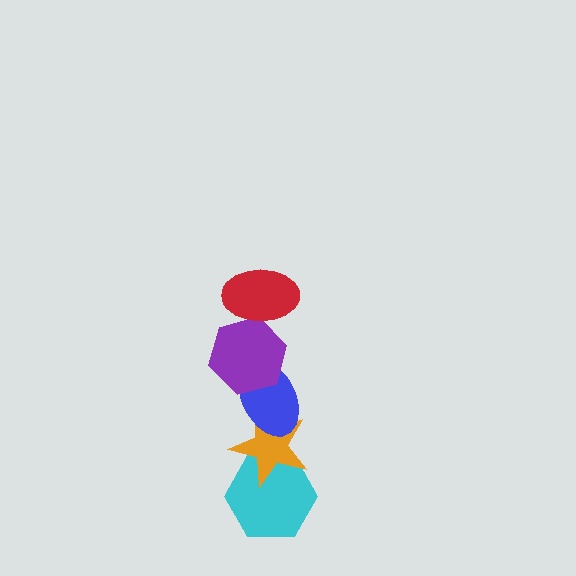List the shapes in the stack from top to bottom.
From top to bottom: the red ellipse, the purple hexagon, the blue ellipse, the orange star, the cyan hexagon.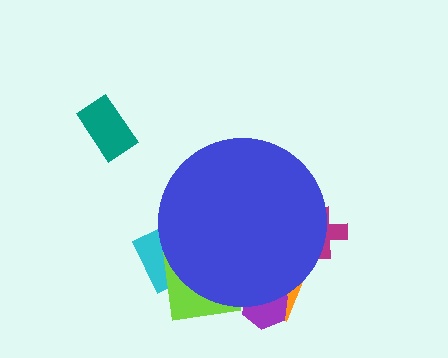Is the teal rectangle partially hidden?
No, the teal rectangle is fully visible.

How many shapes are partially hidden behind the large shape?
5 shapes are partially hidden.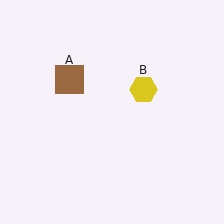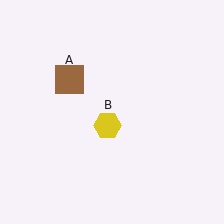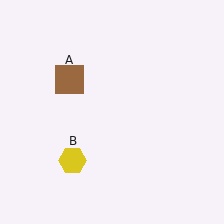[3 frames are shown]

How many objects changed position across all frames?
1 object changed position: yellow hexagon (object B).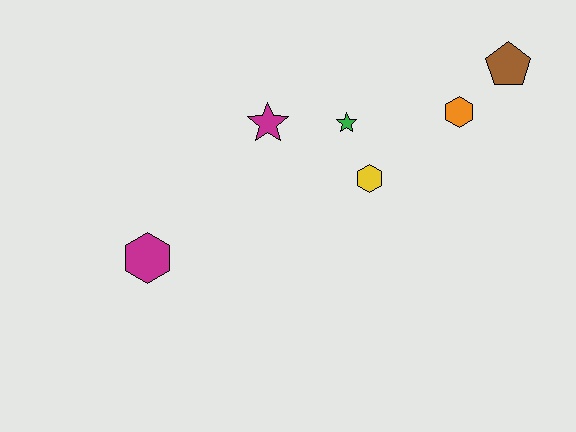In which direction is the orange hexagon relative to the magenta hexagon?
The orange hexagon is to the right of the magenta hexagon.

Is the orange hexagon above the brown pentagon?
No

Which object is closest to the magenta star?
The green star is closest to the magenta star.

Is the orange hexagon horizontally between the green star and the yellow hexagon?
No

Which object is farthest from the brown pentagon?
The magenta hexagon is farthest from the brown pentagon.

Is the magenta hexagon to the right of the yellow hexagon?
No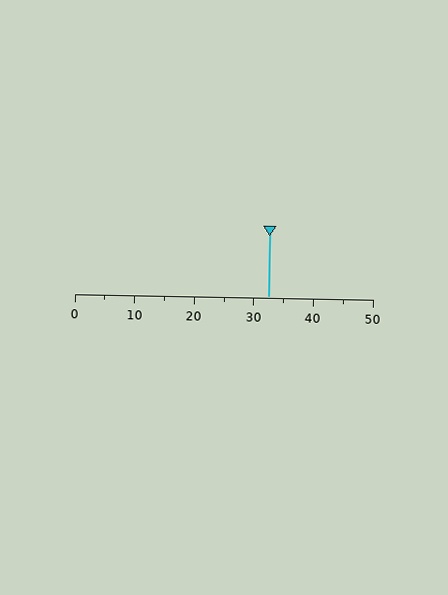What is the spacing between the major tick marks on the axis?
The major ticks are spaced 10 apart.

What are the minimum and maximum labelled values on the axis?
The axis runs from 0 to 50.